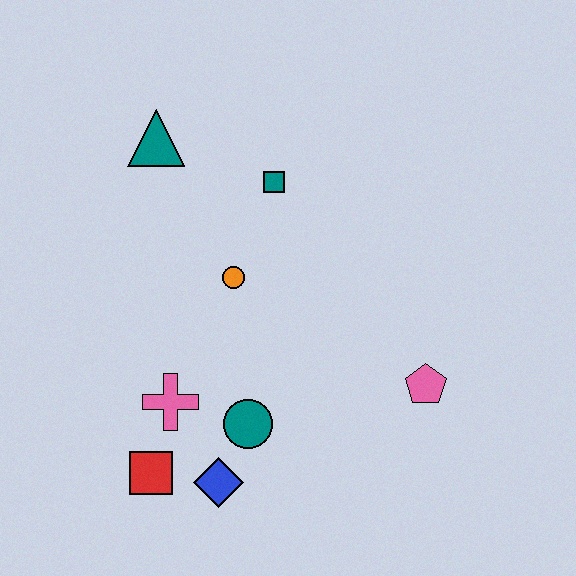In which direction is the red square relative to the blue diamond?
The red square is to the left of the blue diamond.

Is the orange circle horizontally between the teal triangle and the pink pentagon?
Yes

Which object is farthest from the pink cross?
The teal triangle is farthest from the pink cross.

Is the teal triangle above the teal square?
Yes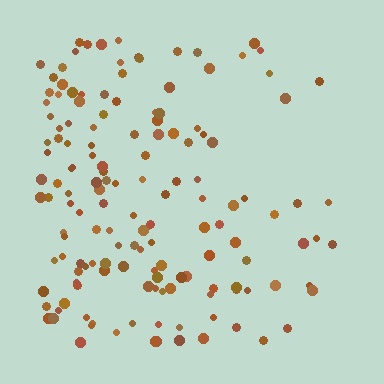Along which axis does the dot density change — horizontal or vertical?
Horizontal.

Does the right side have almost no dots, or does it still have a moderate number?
Still a moderate number, just noticeably fewer than the left.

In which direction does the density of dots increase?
From right to left, with the left side densest.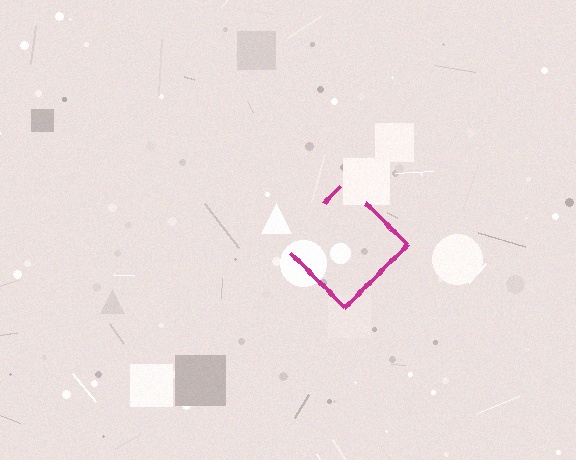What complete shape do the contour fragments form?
The contour fragments form a diamond.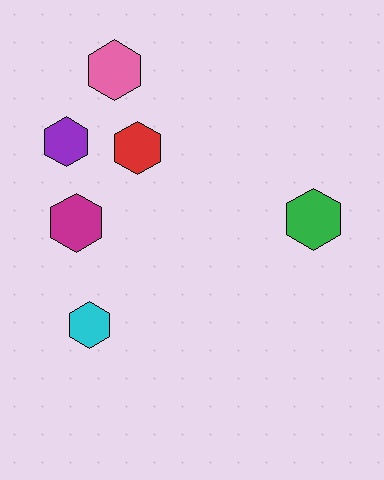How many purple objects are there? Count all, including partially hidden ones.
There is 1 purple object.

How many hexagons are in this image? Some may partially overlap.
There are 6 hexagons.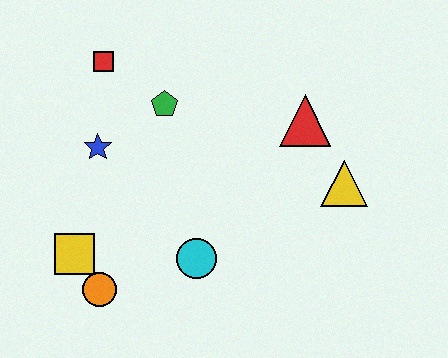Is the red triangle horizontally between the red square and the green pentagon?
No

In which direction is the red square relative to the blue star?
The red square is above the blue star.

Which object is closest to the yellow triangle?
The red triangle is closest to the yellow triangle.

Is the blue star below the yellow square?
No